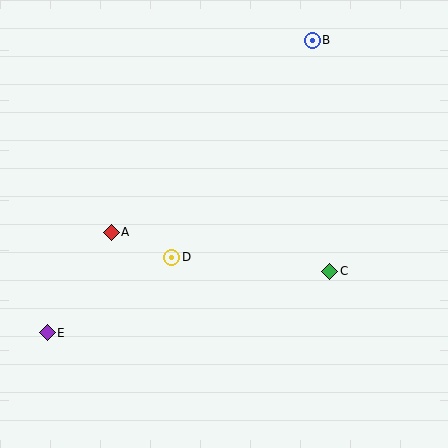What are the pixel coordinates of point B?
Point B is at (312, 40).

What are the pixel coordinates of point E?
Point E is at (47, 333).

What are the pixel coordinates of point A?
Point A is at (111, 232).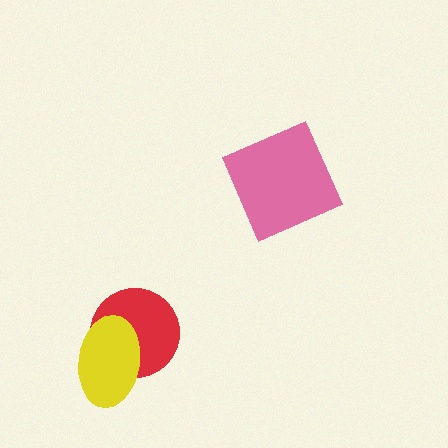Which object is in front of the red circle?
The yellow ellipse is in front of the red circle.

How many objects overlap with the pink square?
0 objects overlap with the pink square.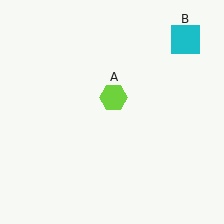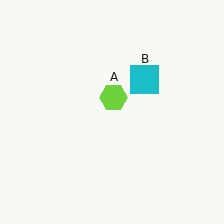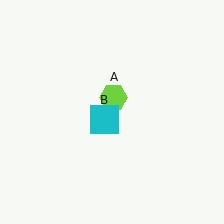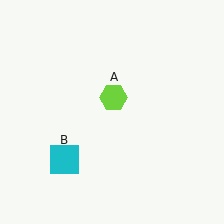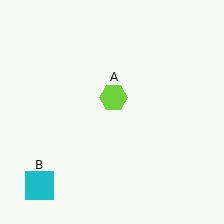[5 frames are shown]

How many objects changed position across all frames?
1 object changed position: cyan square (object B).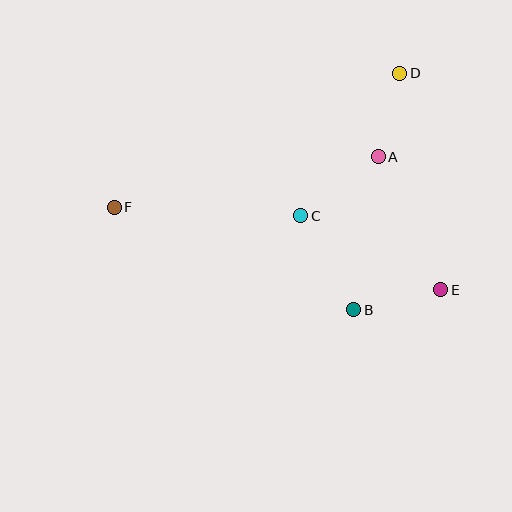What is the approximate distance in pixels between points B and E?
The distance between B and E is approximately 89 pixels.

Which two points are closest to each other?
Points A and D are closest to each other.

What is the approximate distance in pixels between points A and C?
The distance between A and C is approximately 97 pixels.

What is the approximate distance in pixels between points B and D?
The distance between B and D is approximately 241 pixels.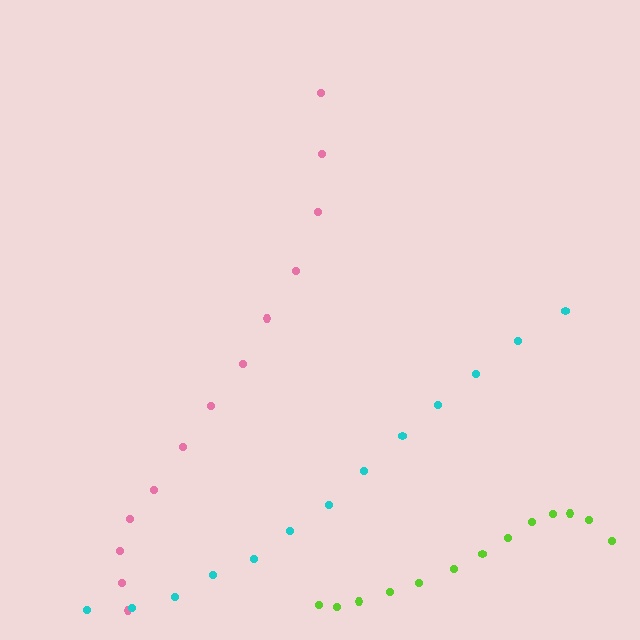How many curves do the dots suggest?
There are 3 distinct paths.